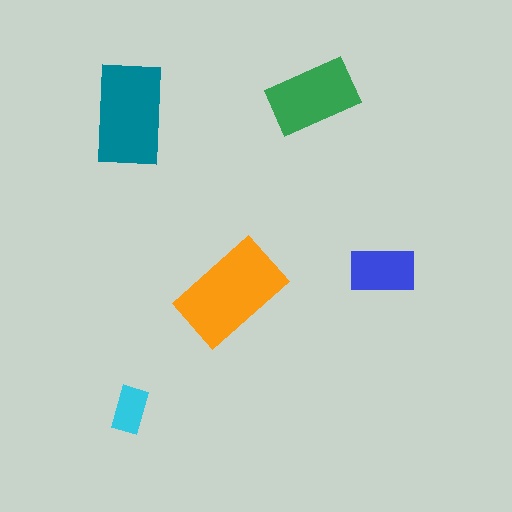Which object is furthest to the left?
The teal rectangle is leftmost.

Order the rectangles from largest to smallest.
the orange one, the teal one, the green one, the blue one, the cyan one.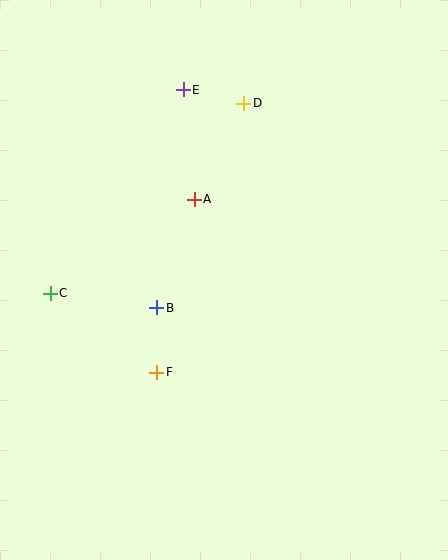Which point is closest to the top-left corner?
Point E is closest to the top-left corner.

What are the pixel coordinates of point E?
Point E is at (183, 90).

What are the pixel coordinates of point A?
Point A is at (194, 199).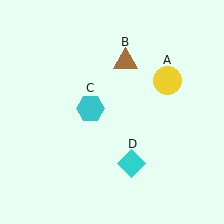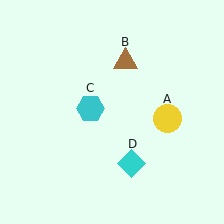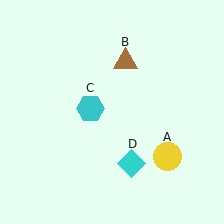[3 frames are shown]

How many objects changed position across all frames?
1 object changed position: yellow circle (object A).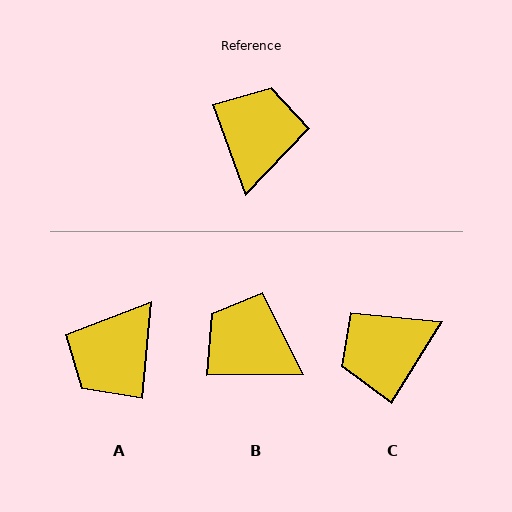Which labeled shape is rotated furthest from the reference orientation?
A, about 155 degrees away.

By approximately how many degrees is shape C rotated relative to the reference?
Approximately 128 degrees counter-clockwise.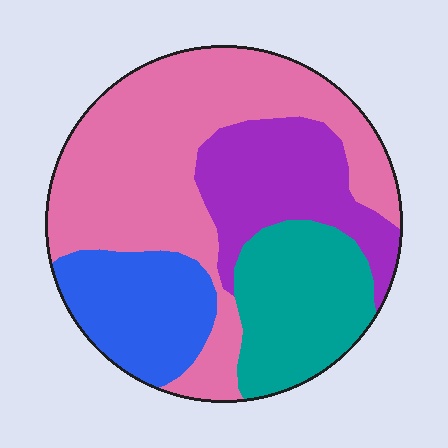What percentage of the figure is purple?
Purple covers 19% of the figure.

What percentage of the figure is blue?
Blue takes up about one sixth (1/6) of the figure.